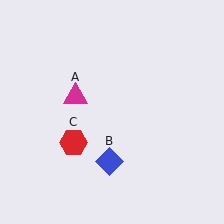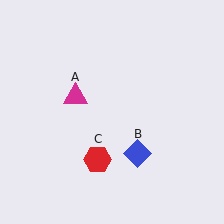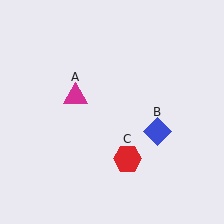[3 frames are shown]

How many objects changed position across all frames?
2 objects changed position: blue diamond (object B), red hexagon (object C).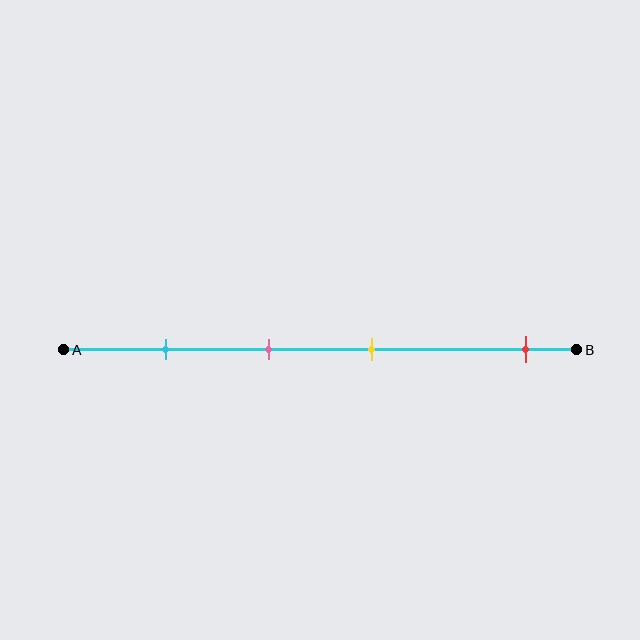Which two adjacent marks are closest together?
The pink and yellow marks are the closest adjacent pair.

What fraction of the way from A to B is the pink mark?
The pink mark is approximately 40% (0.4) of the way from A to B.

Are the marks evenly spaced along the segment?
No, the marks are not evenly spaced.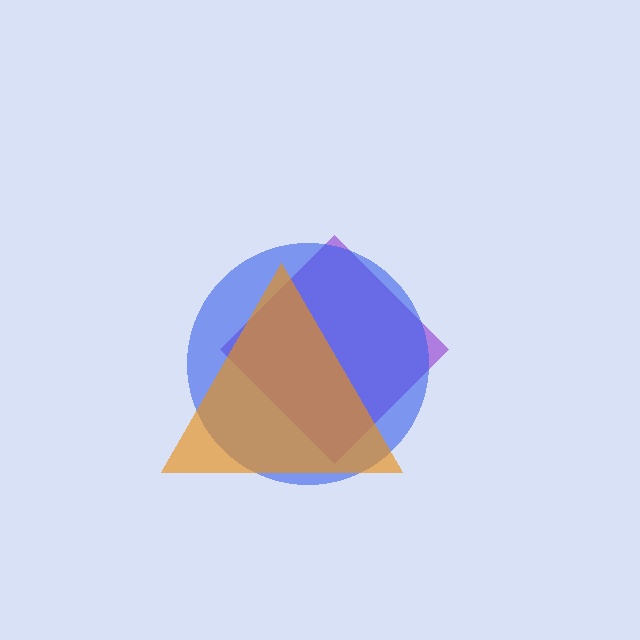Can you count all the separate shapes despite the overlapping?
Yes, there are 3 separate shapes.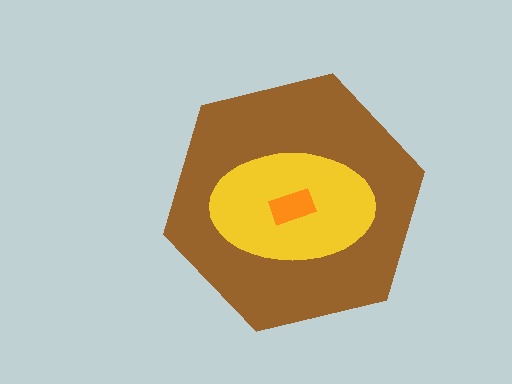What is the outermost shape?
The brown hexagon.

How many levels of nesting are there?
3.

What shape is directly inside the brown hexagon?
The yellow ellipse.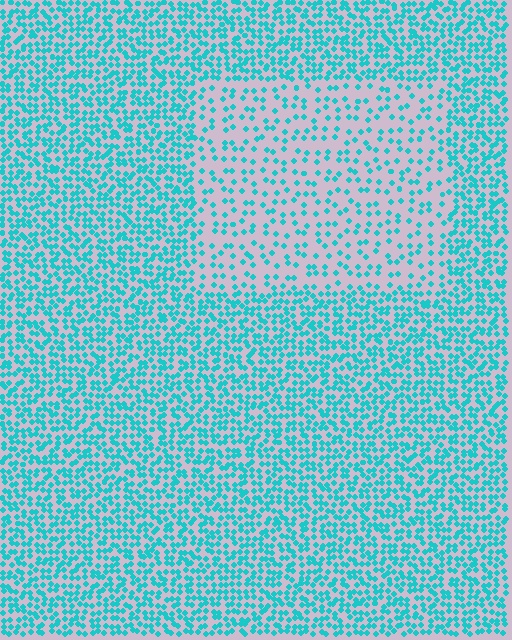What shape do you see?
I see a rectangle.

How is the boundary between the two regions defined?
The boundary is defined by a change in element density (approximately 2.4x ratio). All elements are the same color, size, and shape.